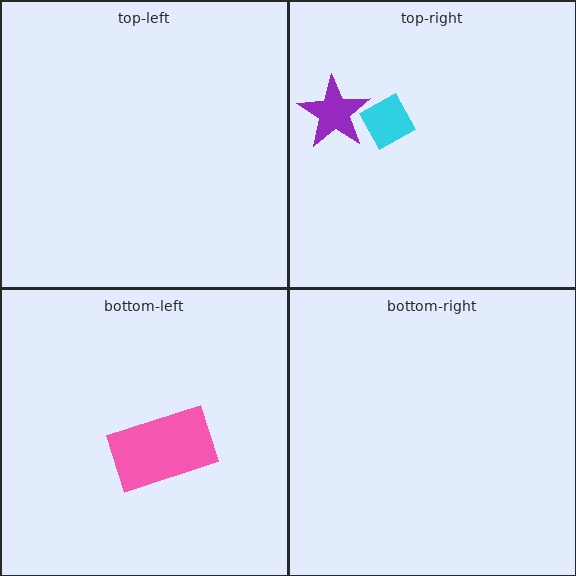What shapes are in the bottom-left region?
The pink rectangle.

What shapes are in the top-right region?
The cyan diamond, the purple star.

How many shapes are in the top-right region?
2.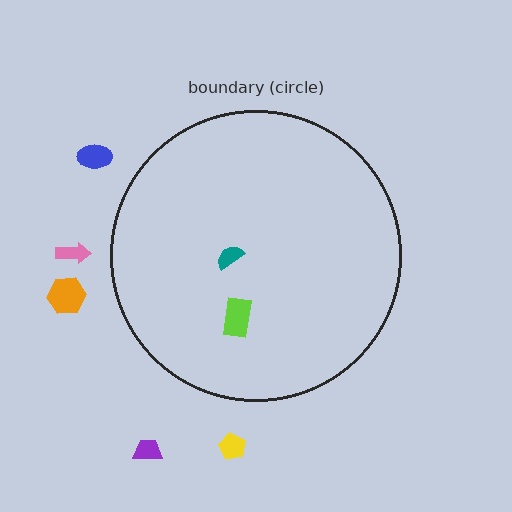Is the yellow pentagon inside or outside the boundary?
Outside.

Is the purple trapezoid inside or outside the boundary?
Outside.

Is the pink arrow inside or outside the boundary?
Outside.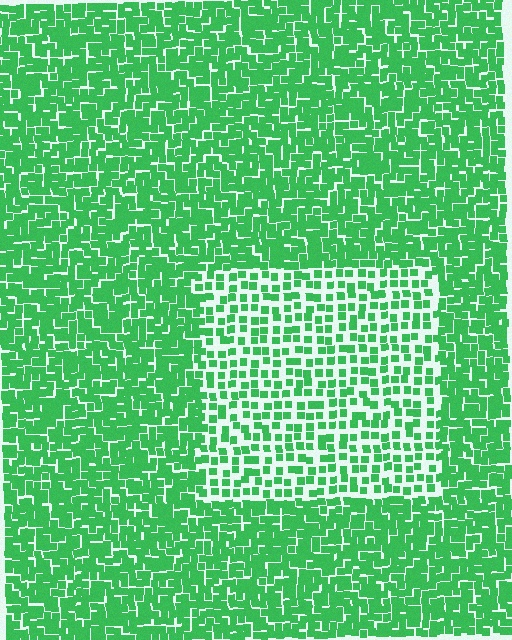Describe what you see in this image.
The image contains small green elements arranged at two different densities. A rectangle-shaped region is visible where the elements are less densely packed than the surrounding area.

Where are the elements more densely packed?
The elements are more densely packed outside the rectangle boundary.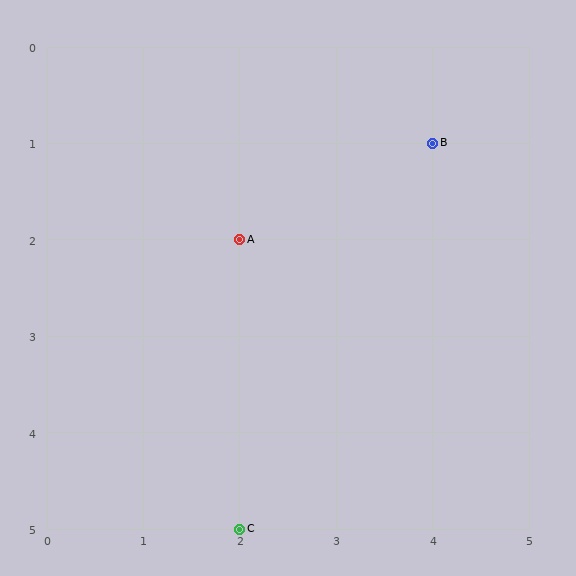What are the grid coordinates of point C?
Point C is at grid coordinates (2, 5).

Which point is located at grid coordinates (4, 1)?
Point B is at (4, 1).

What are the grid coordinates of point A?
Point A is at grid coordinates (2, 2).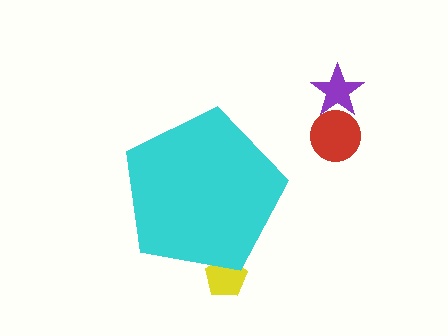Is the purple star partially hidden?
No, the purple star is fully visible.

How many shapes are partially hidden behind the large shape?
1 shape is partially hidden.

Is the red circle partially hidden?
No, the red circle is fully visible.